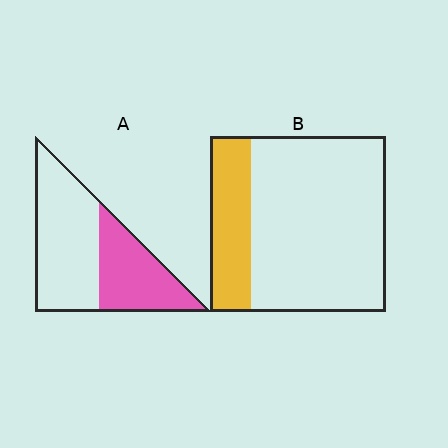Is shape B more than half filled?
No.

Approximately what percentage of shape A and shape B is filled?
A is approximately 40% and B is approximately 25%.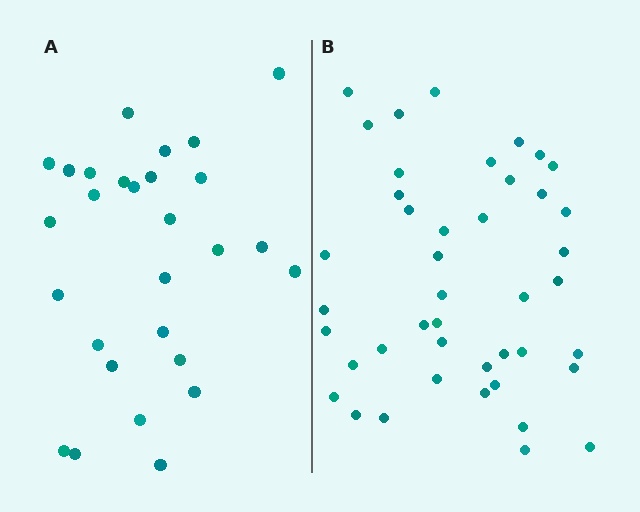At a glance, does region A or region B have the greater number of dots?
Region B (the right region) has more dots.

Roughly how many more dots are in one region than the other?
Region B has approximately 15 more dots than region A.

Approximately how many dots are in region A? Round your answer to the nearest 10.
About 30 dots. (The exact count is 28, which rounds to 30.)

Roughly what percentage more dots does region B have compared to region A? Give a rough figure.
About 55% more.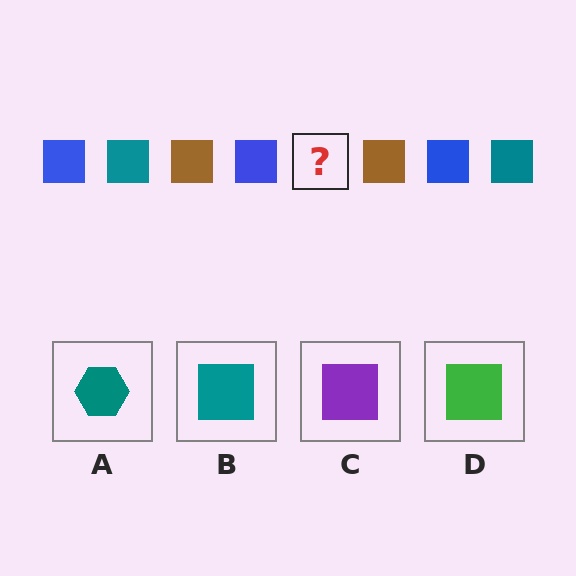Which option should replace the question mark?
Option B.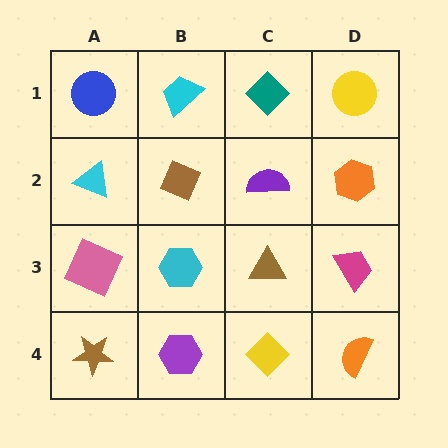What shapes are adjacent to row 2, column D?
A yellow circle (row 1, column D), a magenta trapezoid (row 3, column D), a purple semicircle (row 2, column C).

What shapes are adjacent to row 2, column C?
A teal diamond (row 1, column C), a brown triangle (row 3, column C), a brown diamond (row 2, column B), an orange hexagon (row 2, column D).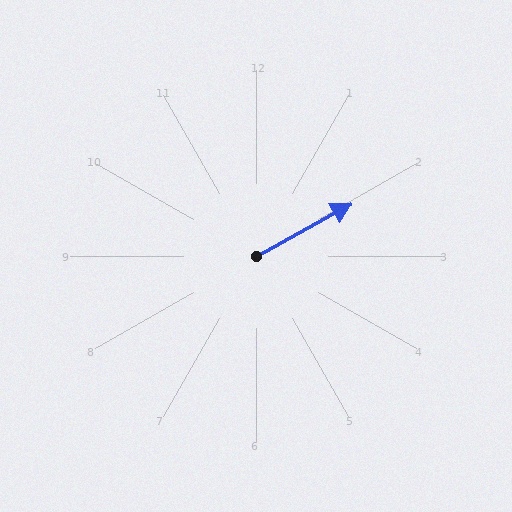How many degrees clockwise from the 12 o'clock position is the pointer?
Approximately 61 degrees.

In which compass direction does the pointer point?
Northeast.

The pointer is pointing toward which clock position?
Roughly 2 o'clock.